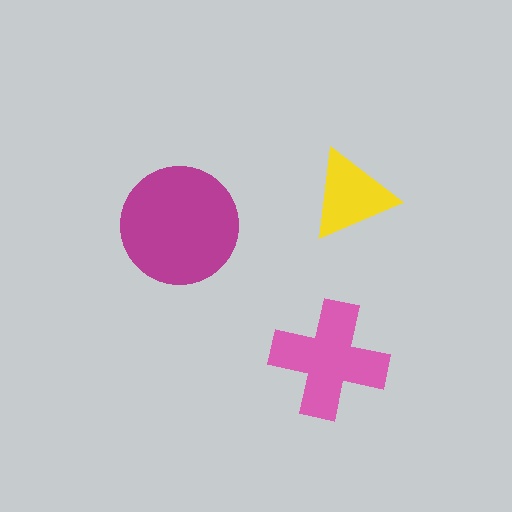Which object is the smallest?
The yellow triangle.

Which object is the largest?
The magenta circle.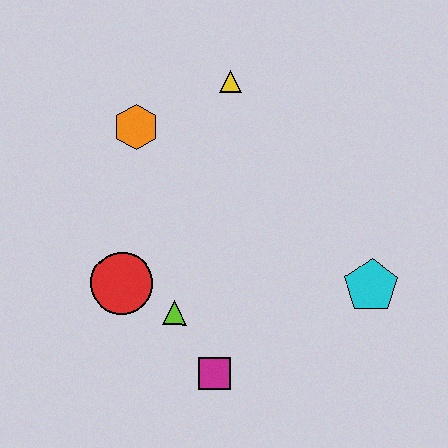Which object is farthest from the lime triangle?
The yellow triangle is farthest from the lime triangle.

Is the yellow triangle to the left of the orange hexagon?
No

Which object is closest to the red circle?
The lime triangle is closest to the red circle.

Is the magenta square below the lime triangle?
Yes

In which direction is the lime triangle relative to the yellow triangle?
The lime triangle is below the yellow triangle.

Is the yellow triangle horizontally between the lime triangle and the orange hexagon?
No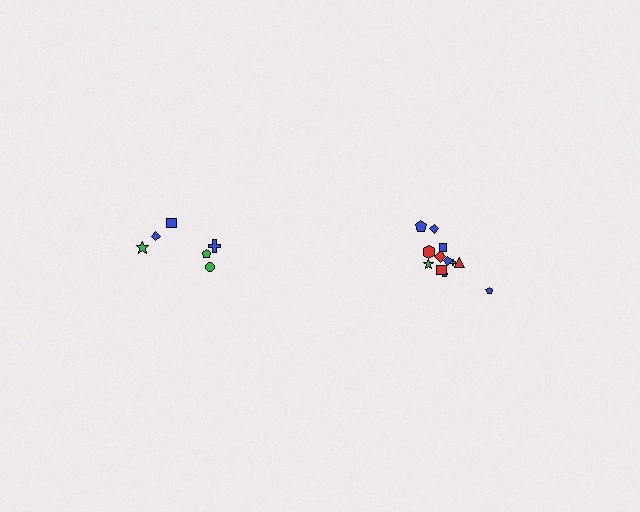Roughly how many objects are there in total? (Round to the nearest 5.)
Roughly 20 objects in total.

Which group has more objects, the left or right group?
The right group.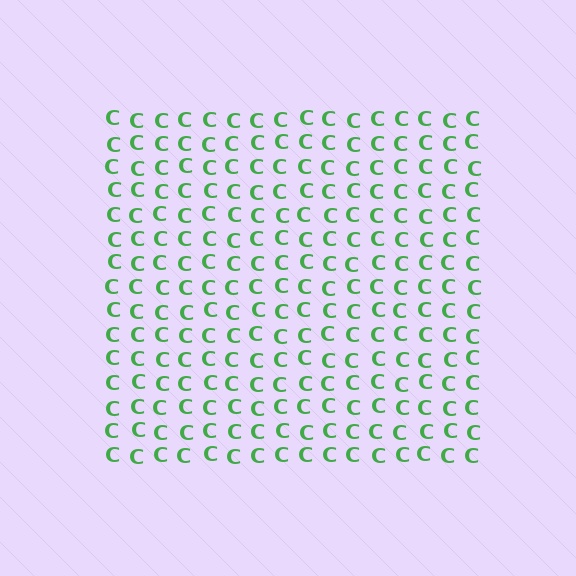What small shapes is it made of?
It is made of small letter C's.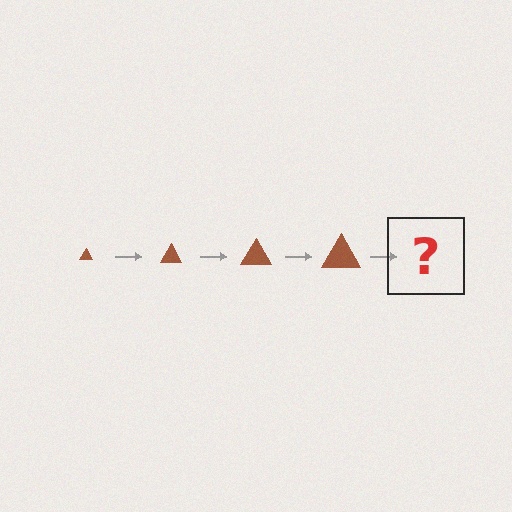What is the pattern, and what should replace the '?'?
The pattern is that the triangle gets progressively larger each step. The '?' should be a brown triangle, larger than the previous one.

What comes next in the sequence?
The next element should be a brown triangle, larger than the previous one.